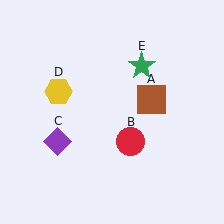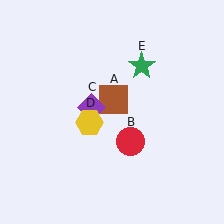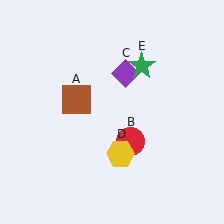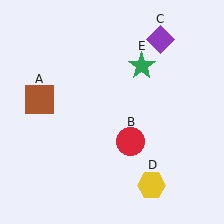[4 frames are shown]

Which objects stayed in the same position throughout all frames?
Red circle (object B) and green star (object E) remained stationary.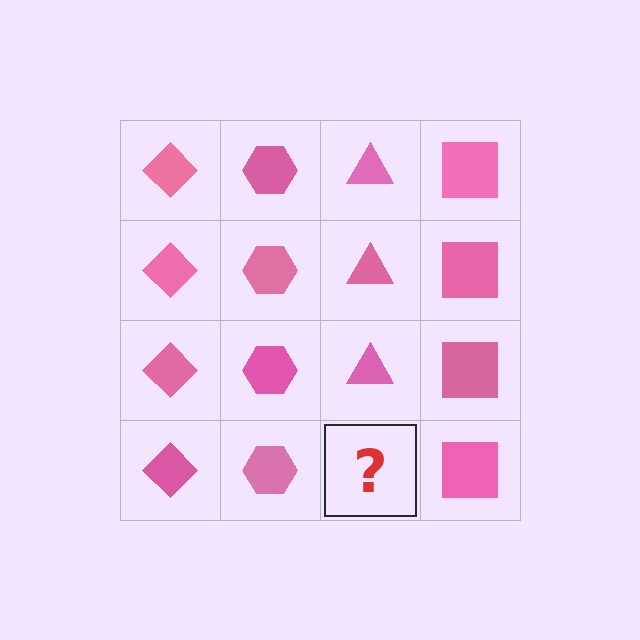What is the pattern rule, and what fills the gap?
The rule is that each column has a consistent shape. The gap should be filled with a pink triangle.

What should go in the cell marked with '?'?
The missing cell should contain a pink triangle.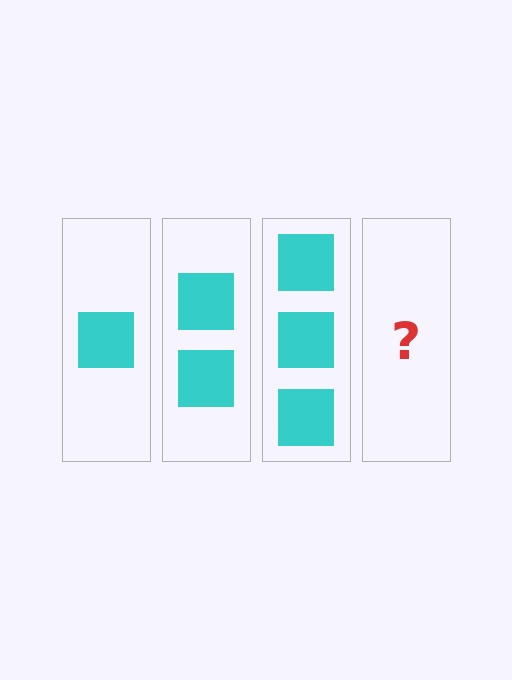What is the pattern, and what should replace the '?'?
The pattern is that each step adds one more square. The '?' should be 4 squares.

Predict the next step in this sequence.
The next step is 4 squares.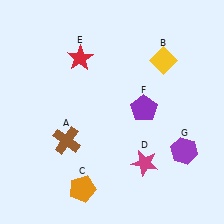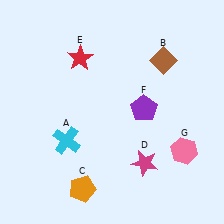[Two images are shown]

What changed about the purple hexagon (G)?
In Image 1, G is purple. In Image 2, it changed to pink.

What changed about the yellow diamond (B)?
In Image 1, B is yellow. In Image 2, it changed to brown.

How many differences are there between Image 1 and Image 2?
There are 3 differences between the two images.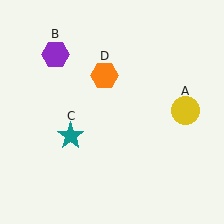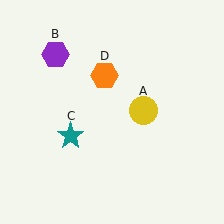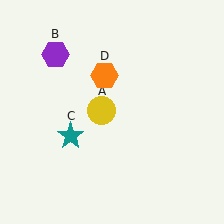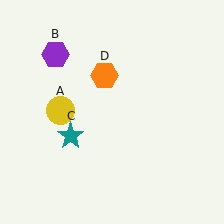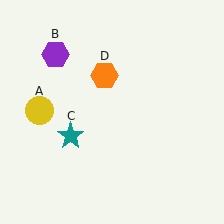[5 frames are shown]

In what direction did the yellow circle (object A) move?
The yellow circle (object A) moved left.